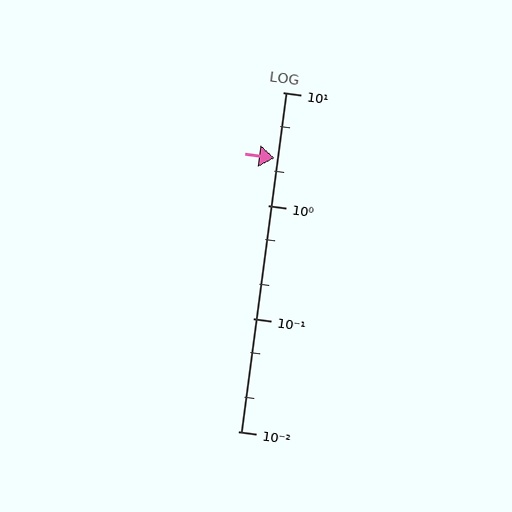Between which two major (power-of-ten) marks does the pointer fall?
The pointer is between 1 and 10.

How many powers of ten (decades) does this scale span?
The scale spans 3 decades, from 0.01 to 10.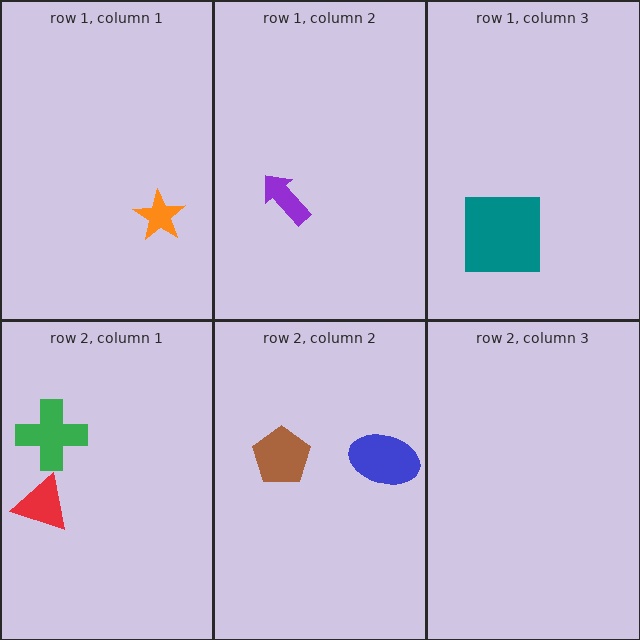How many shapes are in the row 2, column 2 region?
2.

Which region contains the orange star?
The row 1, column 1 region.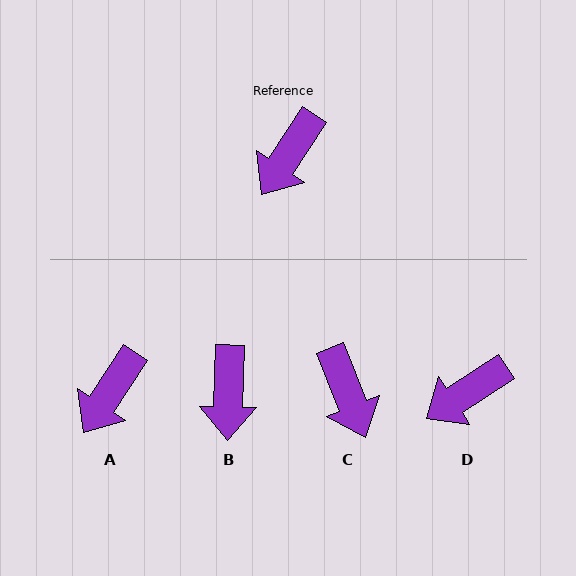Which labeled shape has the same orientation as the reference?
A.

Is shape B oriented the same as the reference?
No, it is off by about 32 degrees.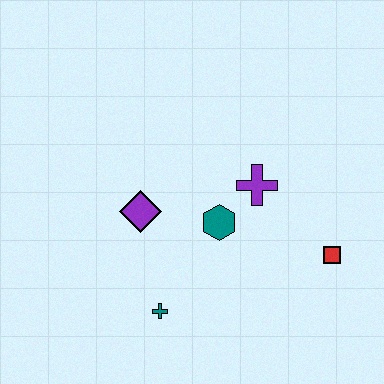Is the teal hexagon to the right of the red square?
No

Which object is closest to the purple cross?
The teal hexagon is closest to the purple cross.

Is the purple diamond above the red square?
Yes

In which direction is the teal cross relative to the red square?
The teal cross is to the left of the red square.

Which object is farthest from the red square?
The purple diamond is farthest from the red square.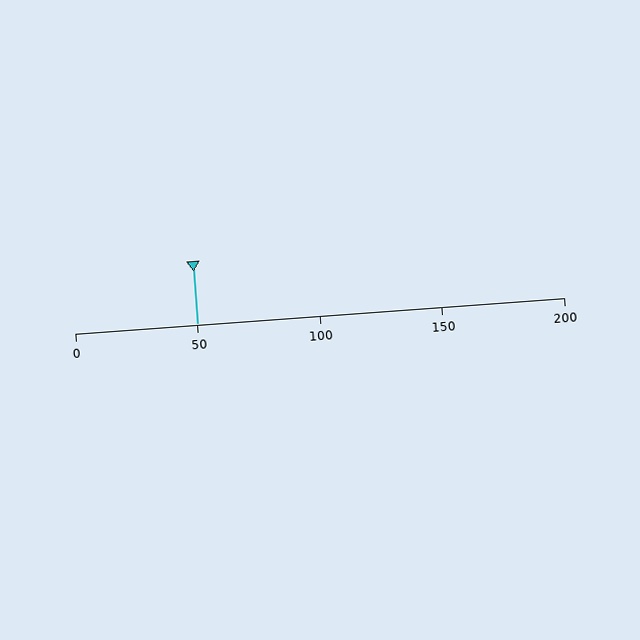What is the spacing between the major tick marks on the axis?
The major ticks are spaced 50 apart.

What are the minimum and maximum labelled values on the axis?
The axis runs from 0 to 200.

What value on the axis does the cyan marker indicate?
The marker indicates approximately 50.